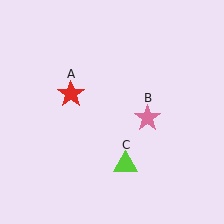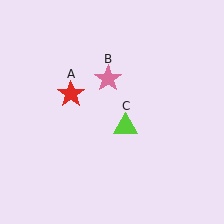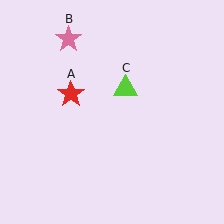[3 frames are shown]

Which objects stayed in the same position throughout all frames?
Red star (object A) remained stationary.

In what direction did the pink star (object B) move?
The pink star (object B) moved up and to the left.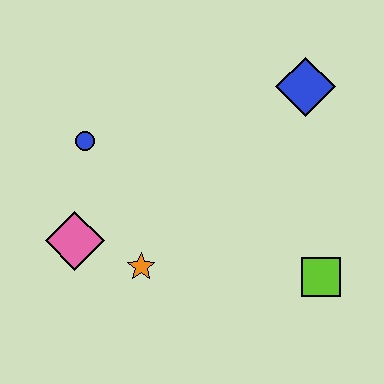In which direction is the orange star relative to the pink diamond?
The orange star is to the right of the pink diamond.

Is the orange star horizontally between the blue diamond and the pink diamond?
Yes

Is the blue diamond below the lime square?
No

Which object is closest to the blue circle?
The pink diamond is closest to the blue circle.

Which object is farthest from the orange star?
The blue diamond is farthest from the orange star.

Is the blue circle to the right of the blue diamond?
No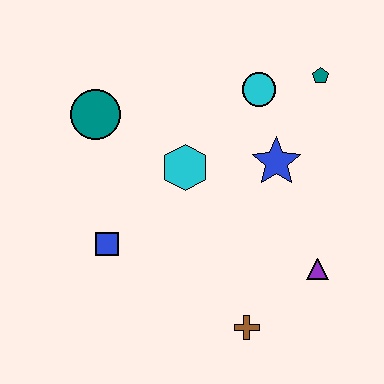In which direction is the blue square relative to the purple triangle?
The blue square is to the left of the purple triangle.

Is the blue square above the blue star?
No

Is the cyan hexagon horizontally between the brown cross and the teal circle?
Yes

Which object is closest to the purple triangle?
The brown cross is closest to the purple triangle.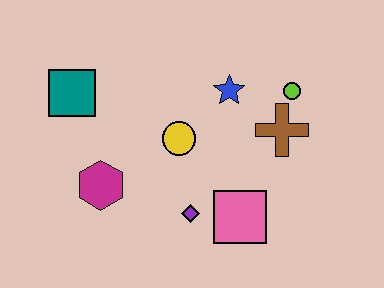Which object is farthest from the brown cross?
The teal square is farthest from the brown cross.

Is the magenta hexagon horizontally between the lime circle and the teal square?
Yes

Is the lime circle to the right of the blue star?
Yes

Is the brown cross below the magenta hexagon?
No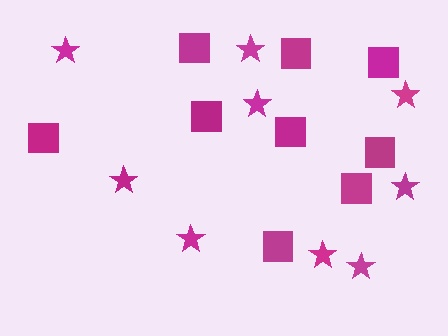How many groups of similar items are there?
There are 2 groups: one group of stars (9) and one group of squares (9).